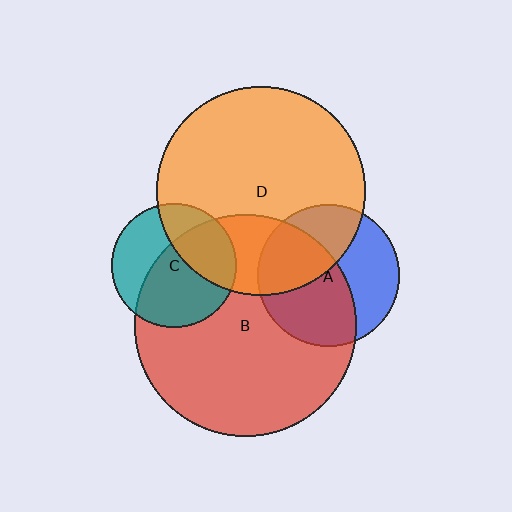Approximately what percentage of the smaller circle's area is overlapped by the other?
Approximately 60%.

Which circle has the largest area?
Circle B (red).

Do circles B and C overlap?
Yes.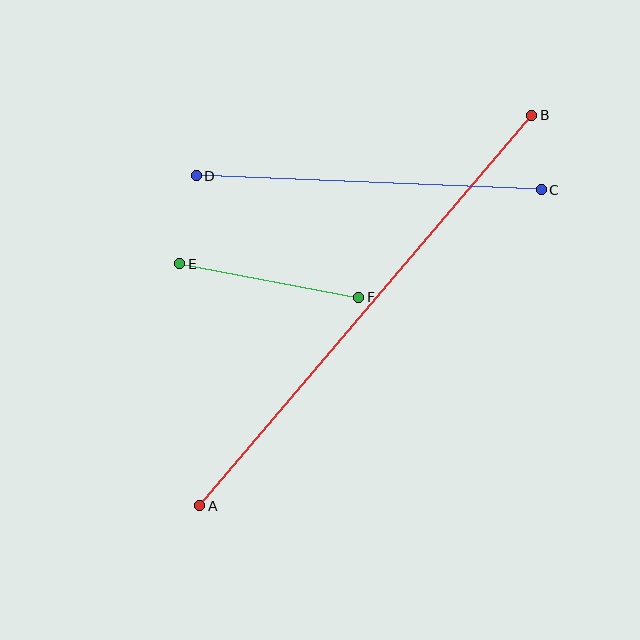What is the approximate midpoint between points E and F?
The midpoint is at approximately (269, 281) pixels.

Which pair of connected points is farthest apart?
Points A and B are farthest apart.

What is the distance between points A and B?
The distance is approximately 513 pixels.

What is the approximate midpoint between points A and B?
The midpoint is at approximately (366, 310) pixels.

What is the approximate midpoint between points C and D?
The midpoint is at approximately (369, 183) pixels.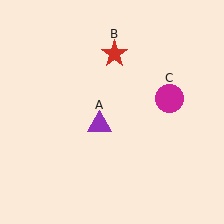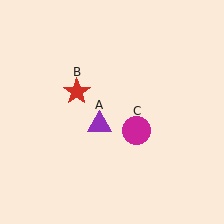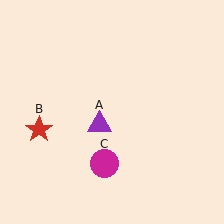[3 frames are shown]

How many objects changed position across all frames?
2 objects changed position: red star (object B), magenta circle (object C).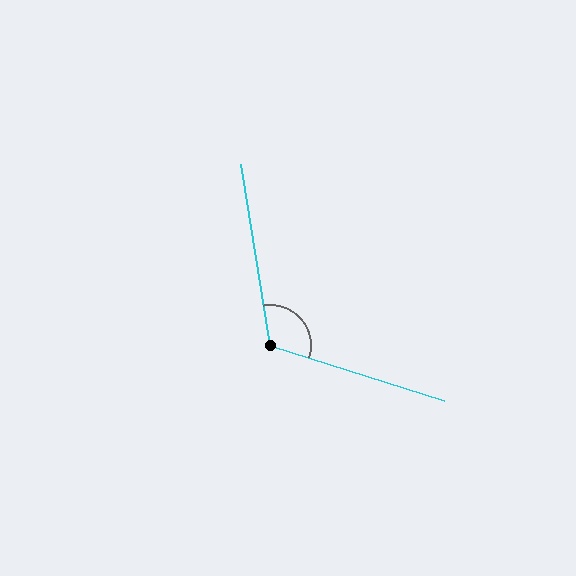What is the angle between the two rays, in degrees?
Approximately 117 degrees.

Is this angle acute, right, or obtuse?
It is obtuse.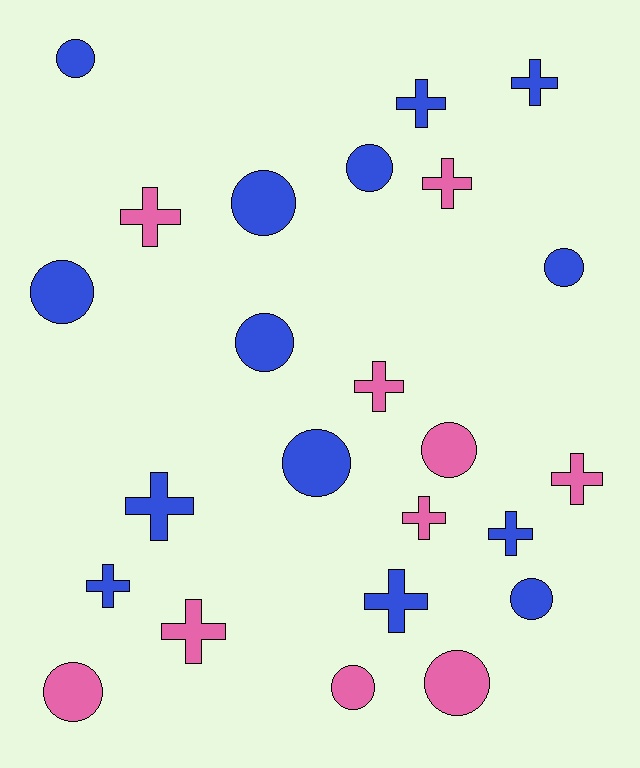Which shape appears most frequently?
Circle, with 12 objects.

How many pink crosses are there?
There are 6 pink crosses.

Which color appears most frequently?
Blue, with 14 objects.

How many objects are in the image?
There are 24 objects.